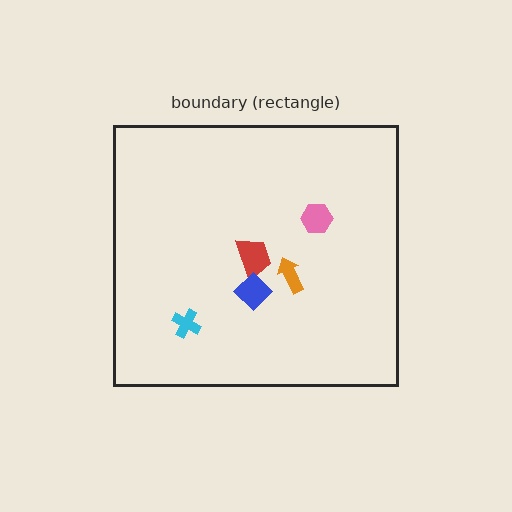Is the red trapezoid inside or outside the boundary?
Inside.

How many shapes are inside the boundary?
5 inside, 0 outside.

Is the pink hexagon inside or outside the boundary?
Inside.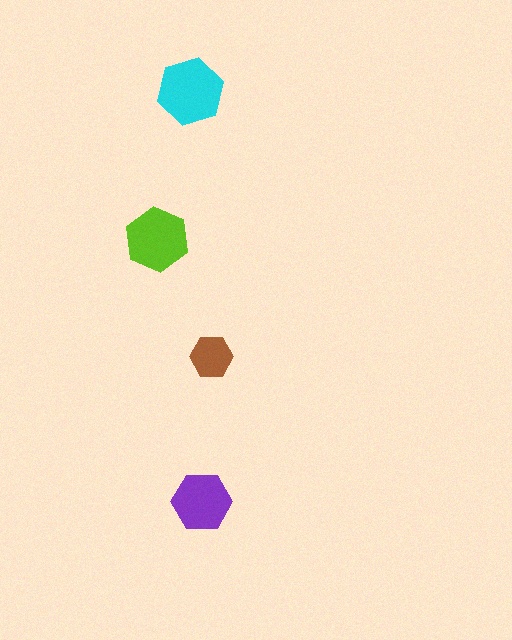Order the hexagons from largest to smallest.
the cyan one, the lime one, the purple one, the brown one.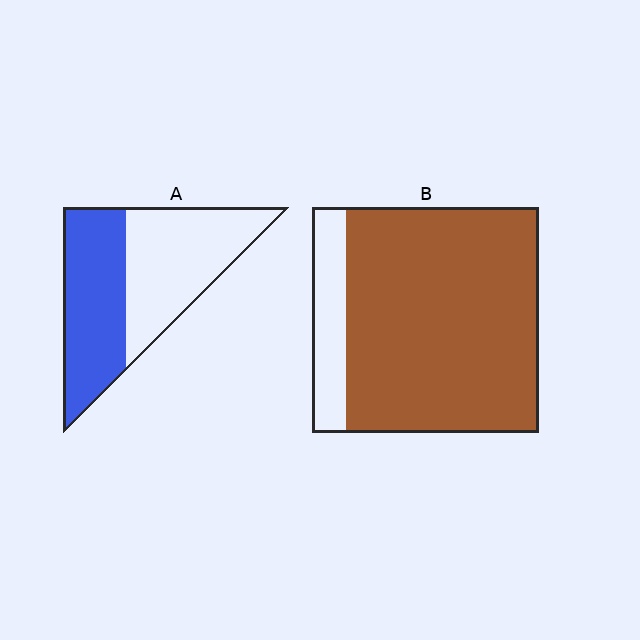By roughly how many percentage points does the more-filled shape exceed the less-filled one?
By roughly 35 percentage points (B over A).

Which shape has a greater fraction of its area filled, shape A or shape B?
Shape B.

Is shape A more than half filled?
Roughly half.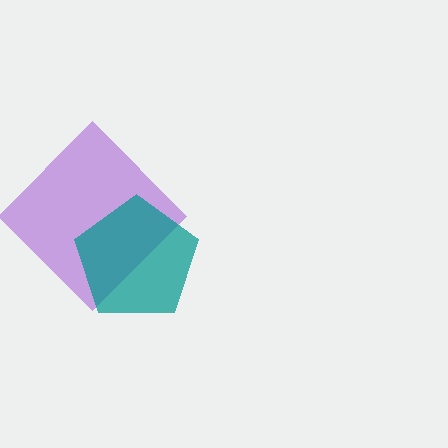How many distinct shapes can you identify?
There are 2 distinct shapes: a purple diamond, a teal pentagon.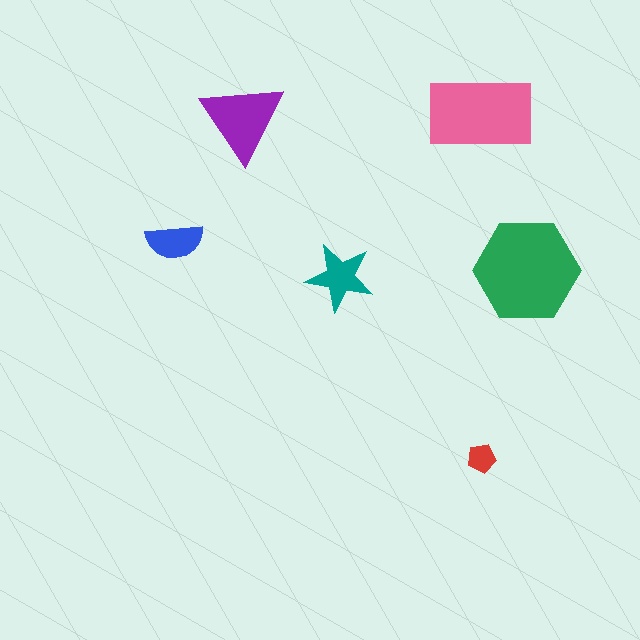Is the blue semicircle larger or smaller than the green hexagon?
Smaller.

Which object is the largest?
The green hexagon.